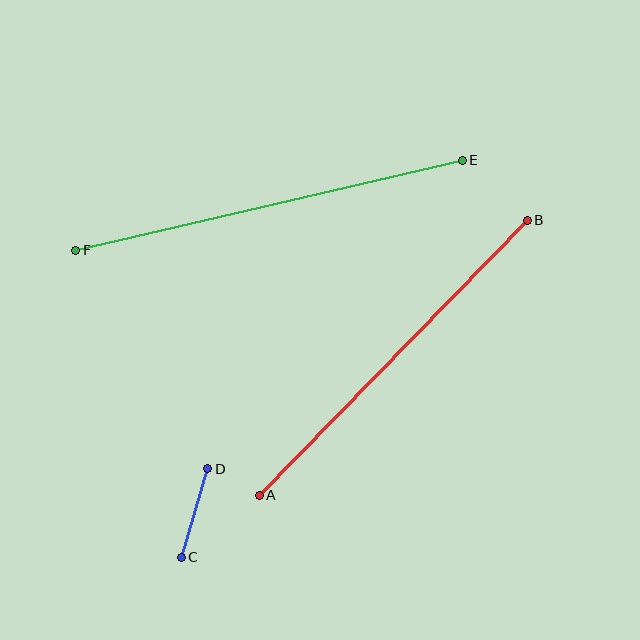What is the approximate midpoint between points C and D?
The midpoint is at approximately (194, 513) pixels.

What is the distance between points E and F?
The distance is approximately 397 pixels.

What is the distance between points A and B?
The distance is approximately 384 pixels.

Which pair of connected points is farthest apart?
Points E and F are farthest apart.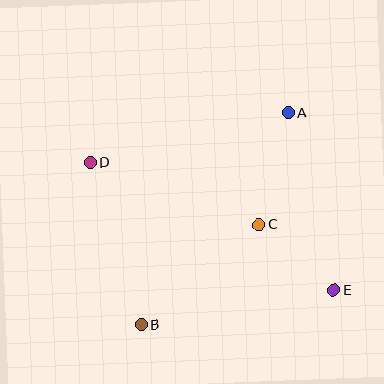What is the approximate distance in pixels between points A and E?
The distance between A and E is approximately 183 pixels.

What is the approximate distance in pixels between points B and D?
The distance between B and D is approximately 170 pixels.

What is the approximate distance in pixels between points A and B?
The distance between A and B is approximately 258 pixels.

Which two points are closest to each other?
Points C and E are closest to each other.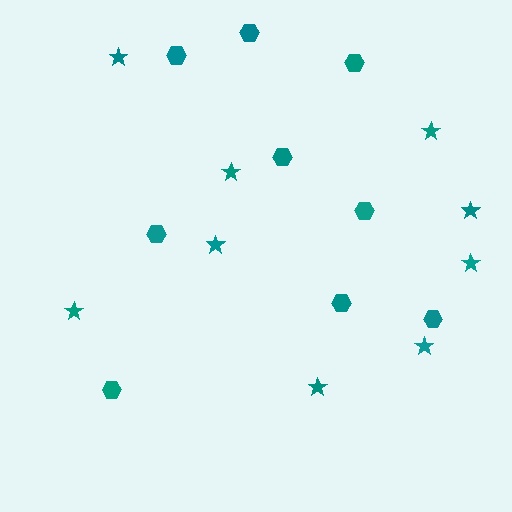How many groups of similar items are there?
There are 2 groups: one group of stars (9) and one group of hexagons (9).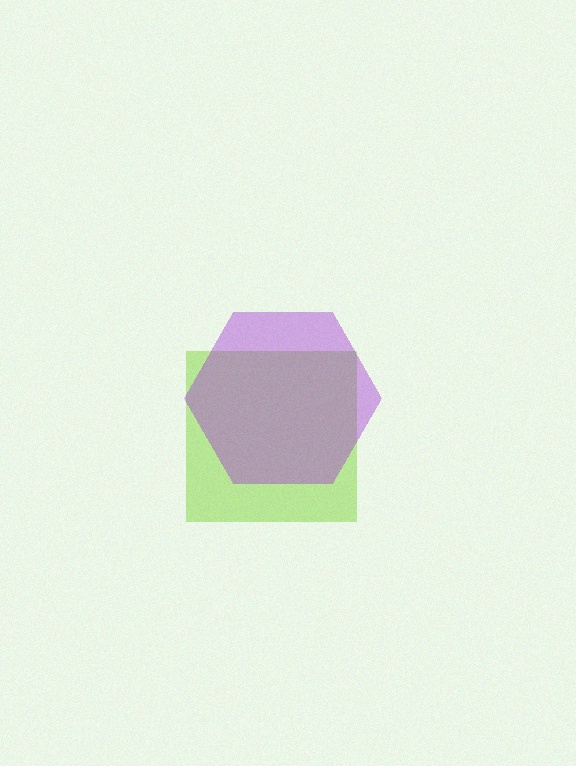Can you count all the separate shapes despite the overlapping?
Yes, there are 2 separate shapes.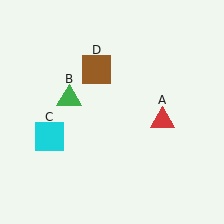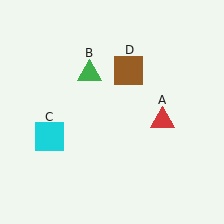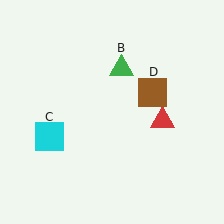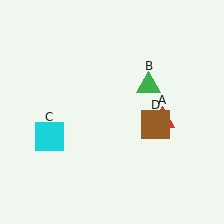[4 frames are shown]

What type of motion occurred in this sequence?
The green triangle (object B), brown square (object D) rotated clockwise around the center of the scene.